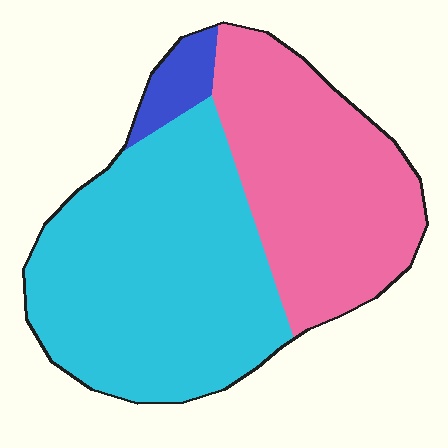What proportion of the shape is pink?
Pink covers 40% of the shape.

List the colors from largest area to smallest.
From largest to smallest: cyan, pink, blue.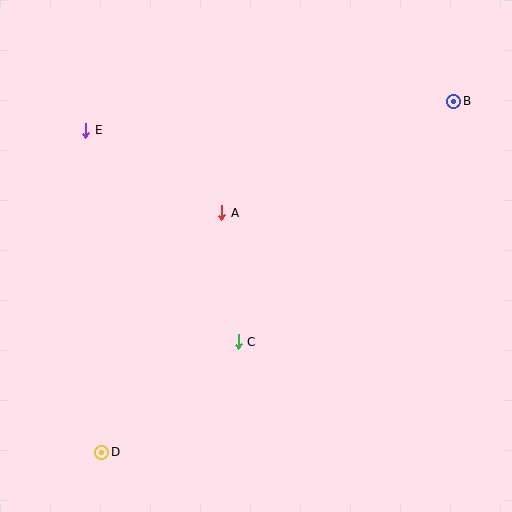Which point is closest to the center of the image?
Point A at (222, 213) is closest to the center.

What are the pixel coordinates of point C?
Point C is at (238, 342).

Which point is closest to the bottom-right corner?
Point C is closest to the bottom-right corner.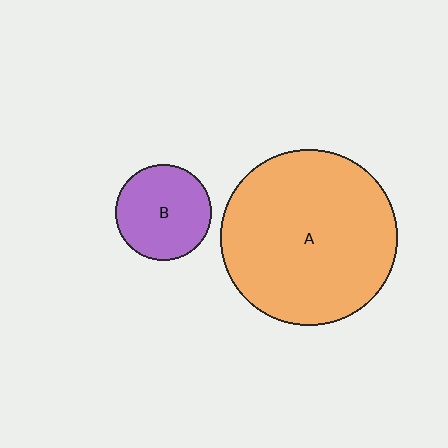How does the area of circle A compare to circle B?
Approximately 3.3 times.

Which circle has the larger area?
Circle A (orange).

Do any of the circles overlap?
No, none of the circles overlap.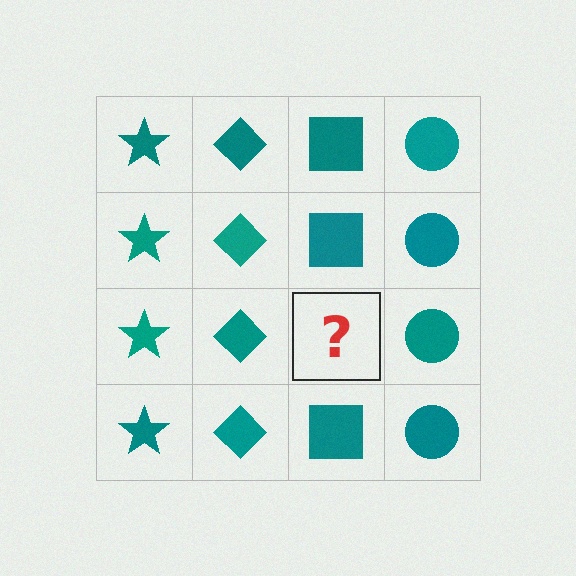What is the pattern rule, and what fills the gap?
The rule is that each column has a consistent shape. The gap should be filled with a teal square.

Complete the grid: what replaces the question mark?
The question mark should be replaced with a teal square.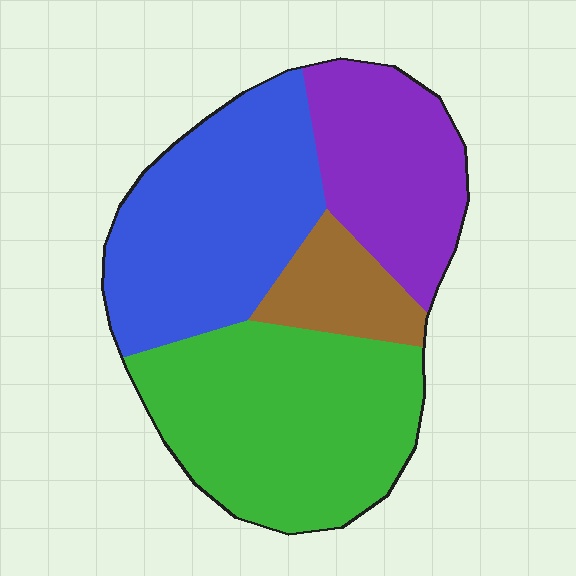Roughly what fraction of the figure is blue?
Blue takes up between a quarter and a half of the figure.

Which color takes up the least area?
Brown, at roughly 10%.